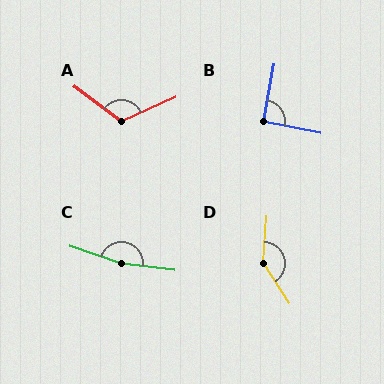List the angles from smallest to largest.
B (90°), A (119°), D (143°), C (168°).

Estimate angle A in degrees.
Approximately 119 degrees.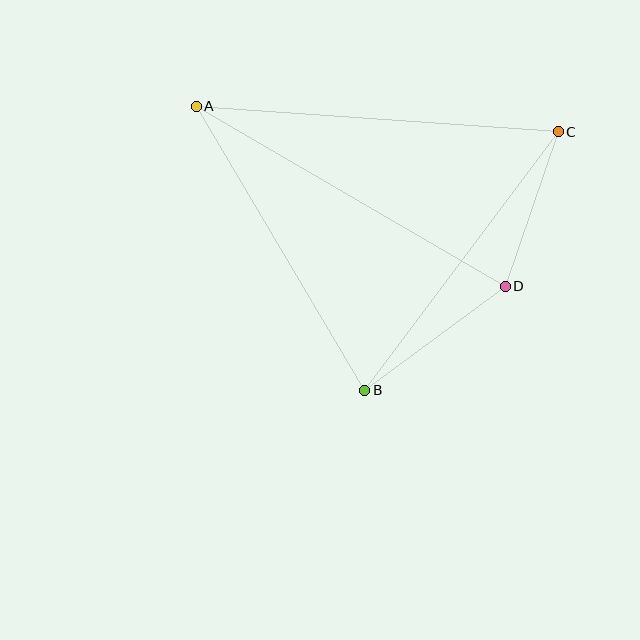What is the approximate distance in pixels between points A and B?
The distance between A and B is approximately 330 pixels.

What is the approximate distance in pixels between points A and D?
The distance between A and D is approximately 358 pixels.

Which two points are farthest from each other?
Points A and C are farthest from each other.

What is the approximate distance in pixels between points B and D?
The distance between B and D is approximately 175 pixels.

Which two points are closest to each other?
Points C and D are closest to each other.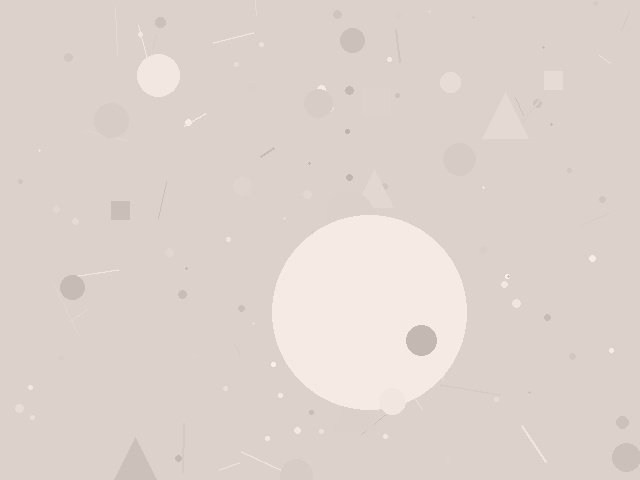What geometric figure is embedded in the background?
A circle is embedded in the background.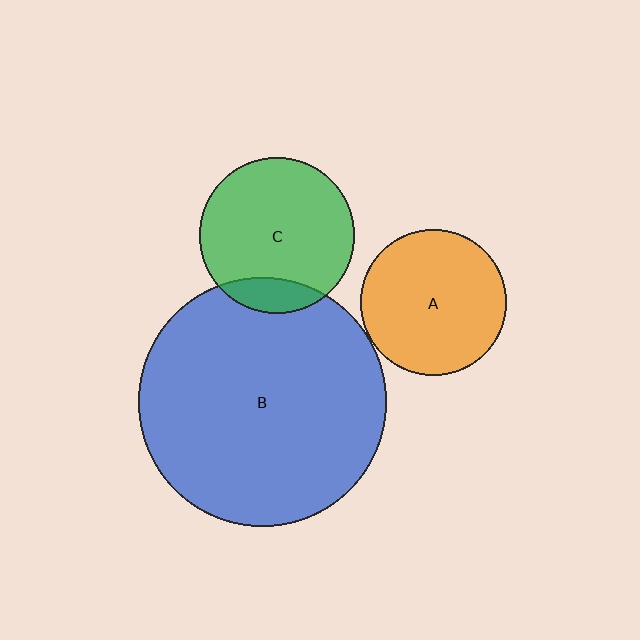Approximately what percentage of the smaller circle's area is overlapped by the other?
Approximately 15%.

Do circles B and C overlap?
Yes.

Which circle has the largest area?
Circle B (blue).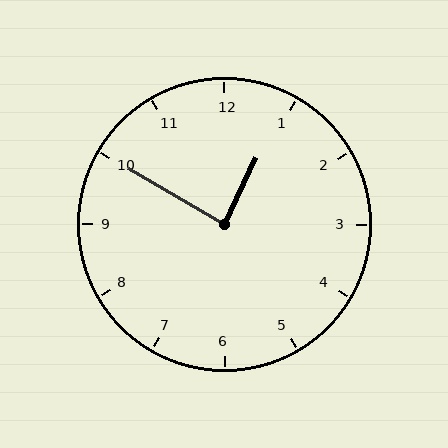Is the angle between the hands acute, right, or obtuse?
It is right.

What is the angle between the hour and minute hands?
Approximately 85 degrees.